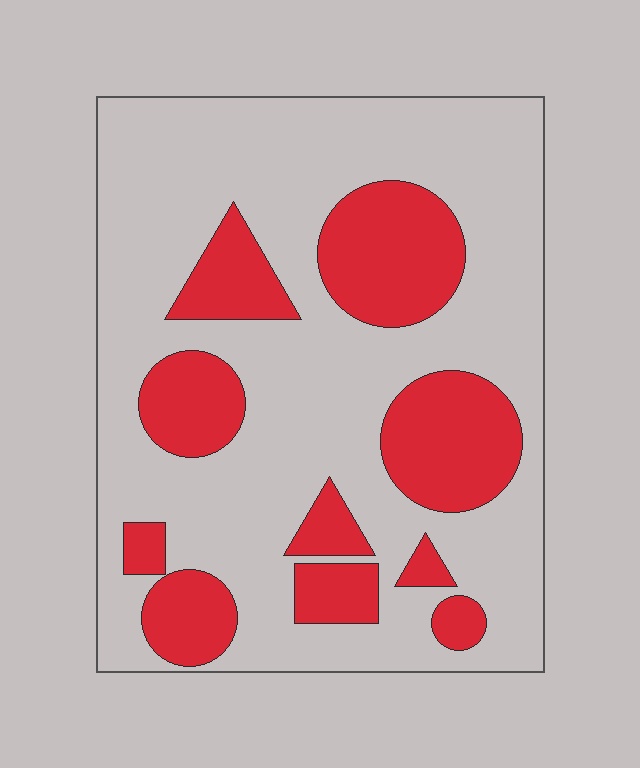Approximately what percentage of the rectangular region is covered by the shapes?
Approximately 30%.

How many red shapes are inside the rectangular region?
10.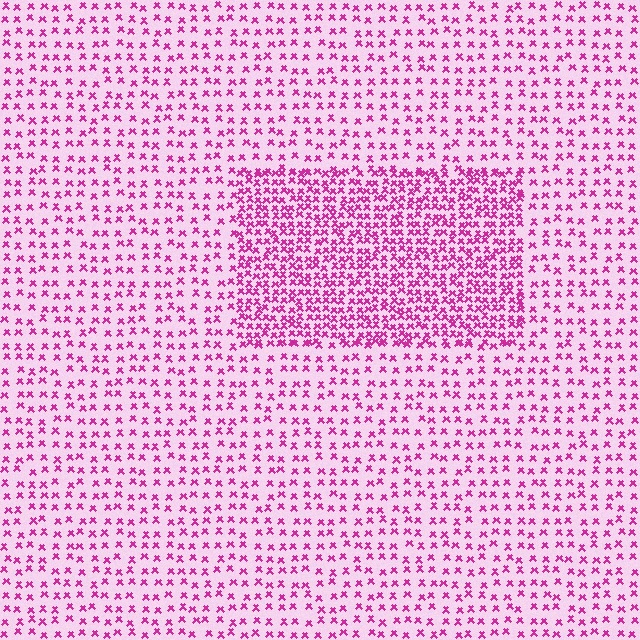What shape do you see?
I see a rectangle.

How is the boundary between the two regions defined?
The boundary is defined by a change in element density (approximately 2.2x ratio). All elements are the same color, size, and shape.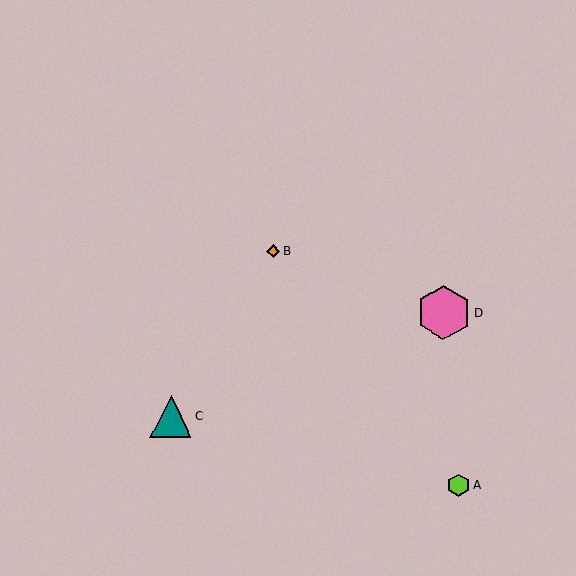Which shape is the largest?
The pink hexagon (labeled D) is the largest.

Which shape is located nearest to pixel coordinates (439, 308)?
The pink hexagon (labeled D) at (443, 312) is nearest to that location.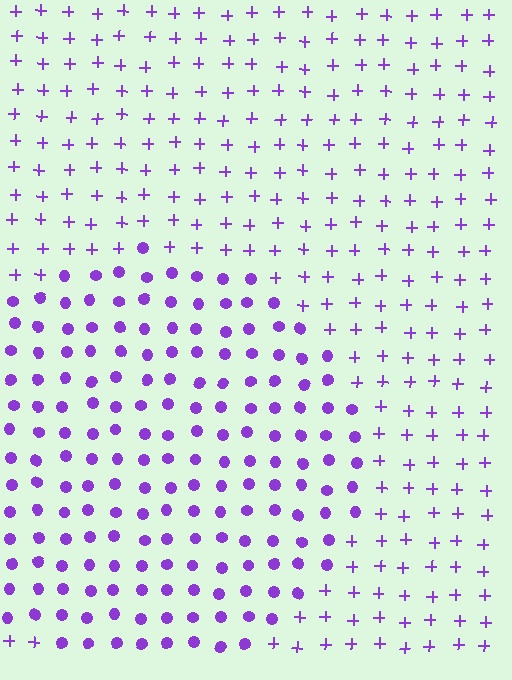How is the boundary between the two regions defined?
The boundary is defined by a change in element shape: circles inside vs. plus signs outside. All elements share the same color and spacing.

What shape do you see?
I see a circle.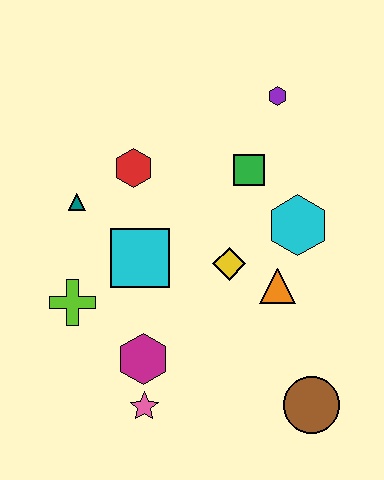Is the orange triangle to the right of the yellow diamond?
Yes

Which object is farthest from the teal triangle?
The brown circle is farthest from the teal triangle.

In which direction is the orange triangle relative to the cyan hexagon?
The orange triangle is below the cyan hexagon.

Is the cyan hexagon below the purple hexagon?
Yes